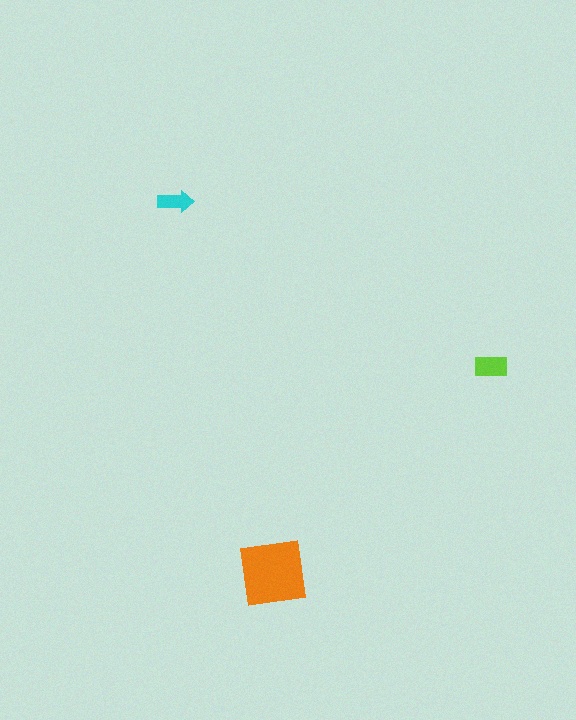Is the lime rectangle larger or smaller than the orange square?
Smaller.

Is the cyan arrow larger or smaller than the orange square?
Smaller.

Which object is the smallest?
The cyan arrow.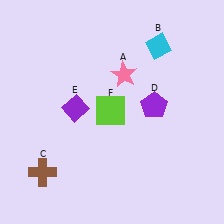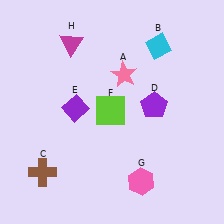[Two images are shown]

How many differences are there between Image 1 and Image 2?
There are 2 differences between the two images.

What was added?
A pink hexagon (G), a magenta triangle (H) were added in Image 2.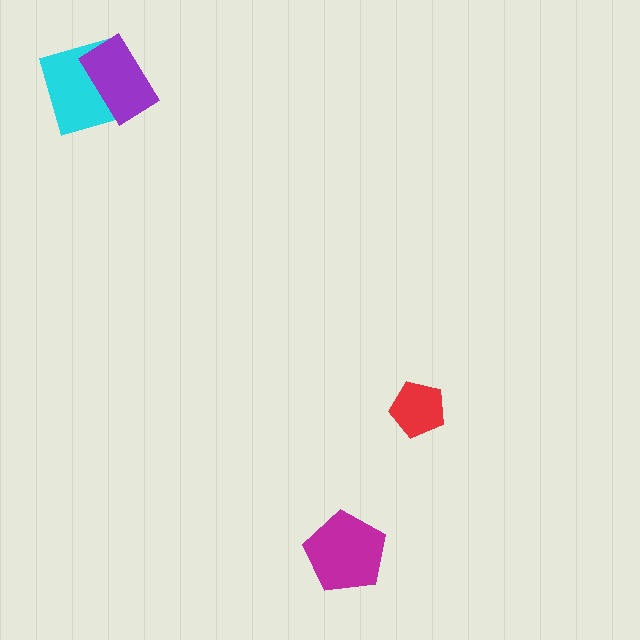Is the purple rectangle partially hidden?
No, no other shape covers it.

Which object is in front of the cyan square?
The purple rectangle is in front of the cyan square.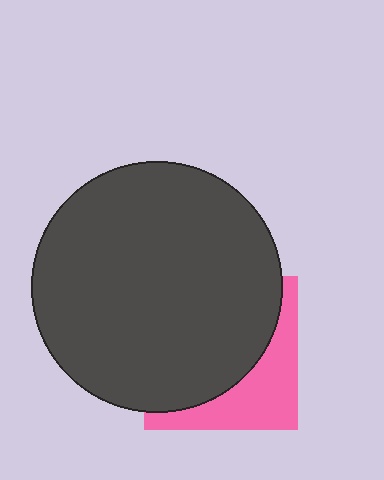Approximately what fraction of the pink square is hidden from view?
Roughly 67% of the pink square is hidden behind the dark gray circle.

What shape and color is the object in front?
The object in front is a dark gray circle.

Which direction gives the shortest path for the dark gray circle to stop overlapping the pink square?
Moving toward the upper-left gives the shortest separation.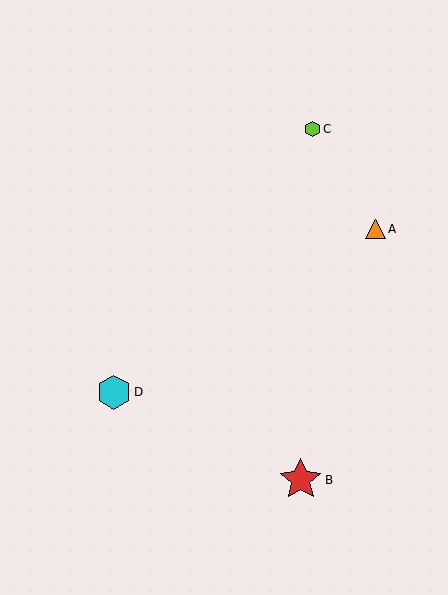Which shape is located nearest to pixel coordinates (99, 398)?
The cyan hexagon (labeled D) at (114, 392) is nearest to that location.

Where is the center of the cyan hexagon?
The center of the cyan hexagon is at (114, 392).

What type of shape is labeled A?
Shape A is an orange triangle.